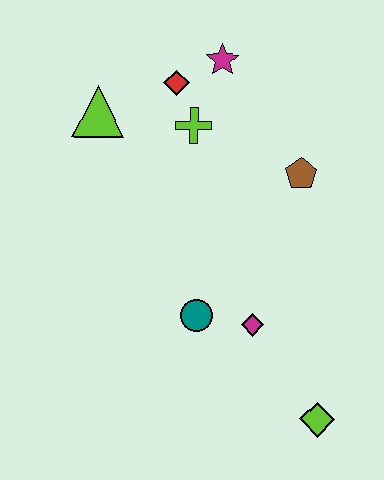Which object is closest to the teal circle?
The magenta diamond is closest to the teal circle.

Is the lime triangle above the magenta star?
No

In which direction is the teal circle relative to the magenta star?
The teal circle is below the magenta star.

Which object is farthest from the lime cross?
The lime diamond is farthest from the lime cross.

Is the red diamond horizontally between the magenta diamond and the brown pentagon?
No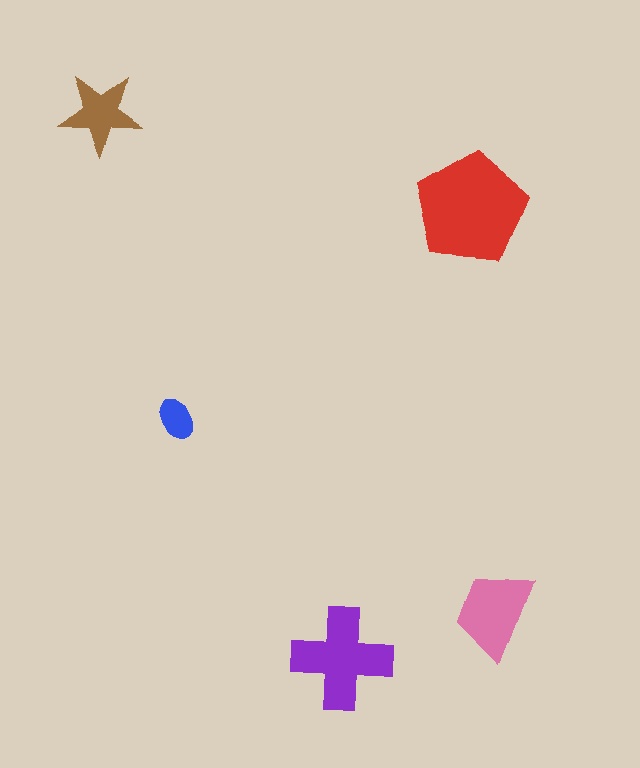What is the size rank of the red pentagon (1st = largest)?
1st.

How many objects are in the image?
There are 5 objects in the image.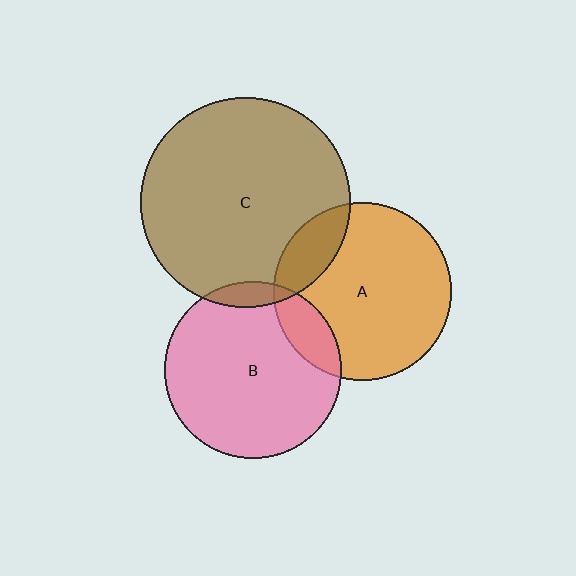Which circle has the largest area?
Circle C (brown).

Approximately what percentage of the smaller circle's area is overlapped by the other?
Approximately 15%.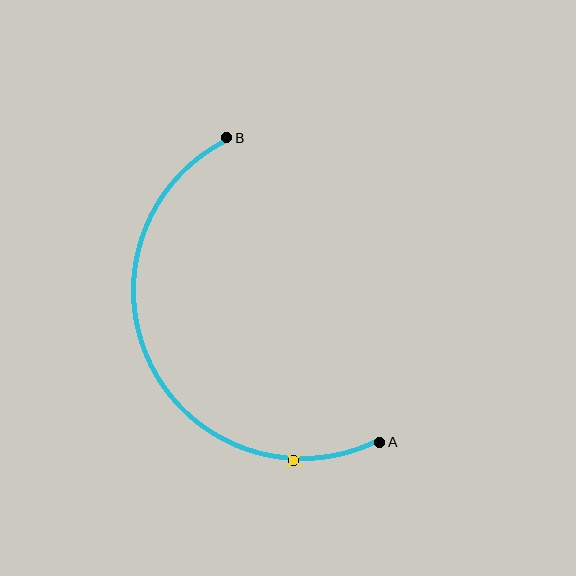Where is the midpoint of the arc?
The arc midpoint is the point on the curve farthest from the straight line joining A and B. It sits to the left of that line.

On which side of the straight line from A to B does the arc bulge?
The arc bulges to the left of the straight line connecting A and B.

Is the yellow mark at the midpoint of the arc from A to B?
No. The yellow mark lies on the arc but is closer to endpoint A. The arc midpoint would be at the point on the curve equidistant along the arc from both A and B.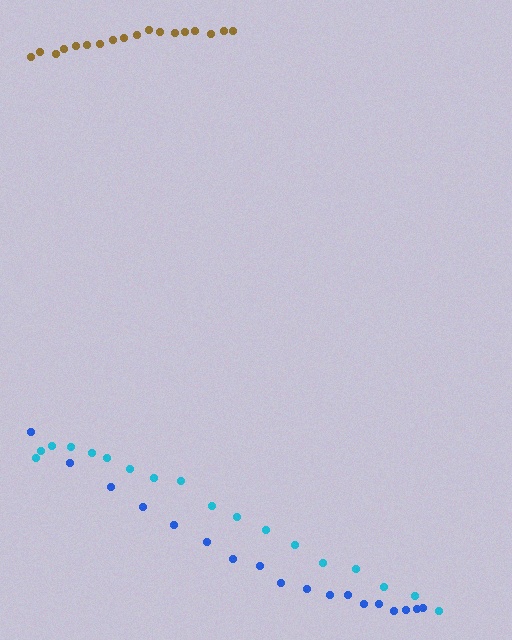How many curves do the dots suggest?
There are 3 distinct paths.